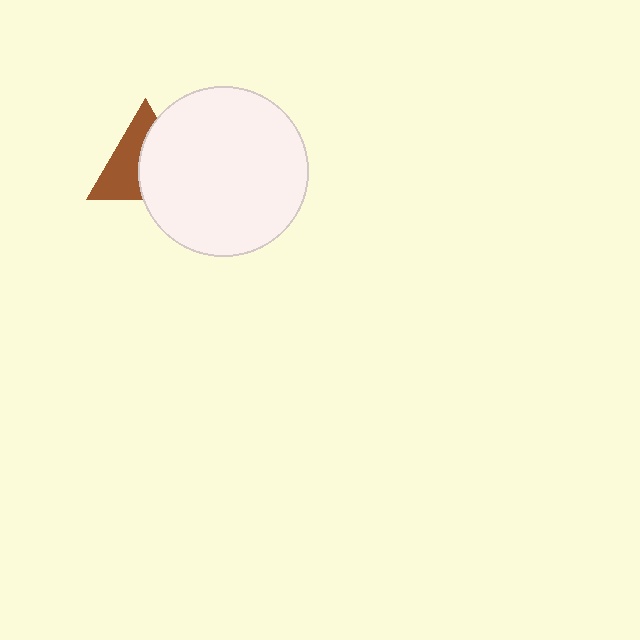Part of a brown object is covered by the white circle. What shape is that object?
It is a triangle.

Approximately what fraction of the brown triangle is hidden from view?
Roughly 52% of the brown triangle is hidden behind the white circle.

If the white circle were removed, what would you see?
You would see the complete brown triangle.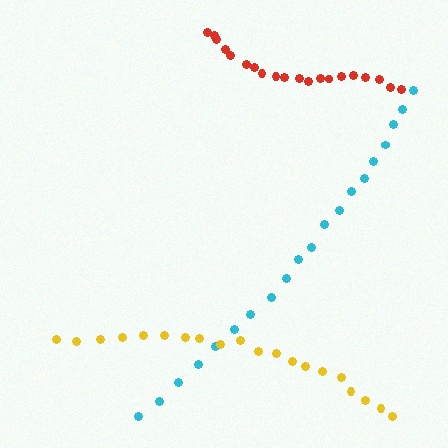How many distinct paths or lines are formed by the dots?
There are 3 distinct paths.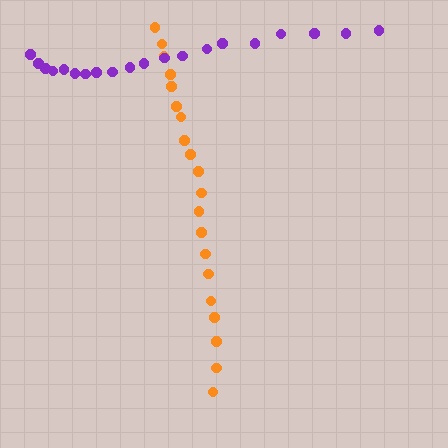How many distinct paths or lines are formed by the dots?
There are 2 distinct paths.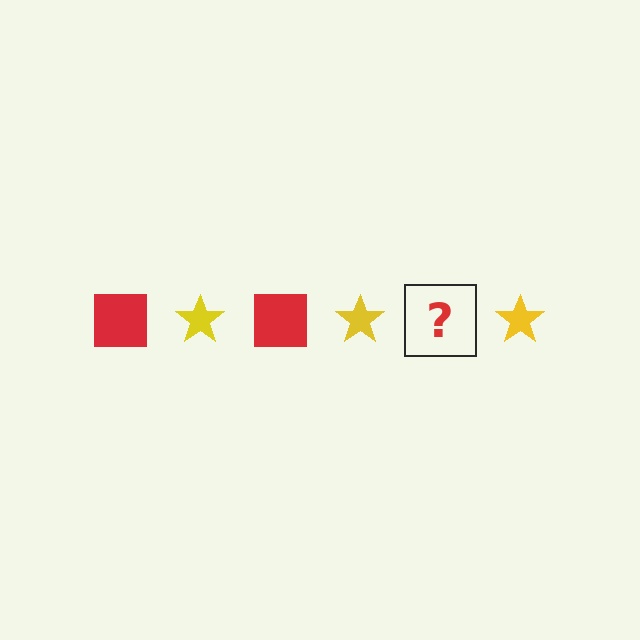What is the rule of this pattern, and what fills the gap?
The rule is that the pattern alternates between red square and yellow star. The gap should be filled with a red square.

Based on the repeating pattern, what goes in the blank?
The blank should be a red square.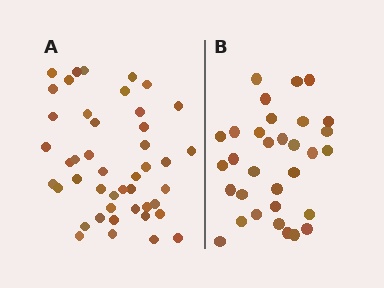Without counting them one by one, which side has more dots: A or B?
Region A (the left region) has more dots.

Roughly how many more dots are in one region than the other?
Region A has approximately 15 more dots than region B.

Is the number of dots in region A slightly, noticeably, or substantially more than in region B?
Region A has noticeably more, but not dramatically so. The ratio is roughly 1.4 to 1.